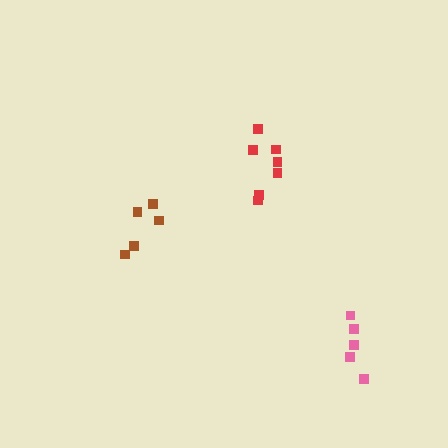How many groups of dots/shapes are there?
There are 3 groups.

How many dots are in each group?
Group 1: 5 dots, Group 2: 5 dots, Group 3: 7 dots (17 total).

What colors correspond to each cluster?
The clusters are colored: brown, pink, red.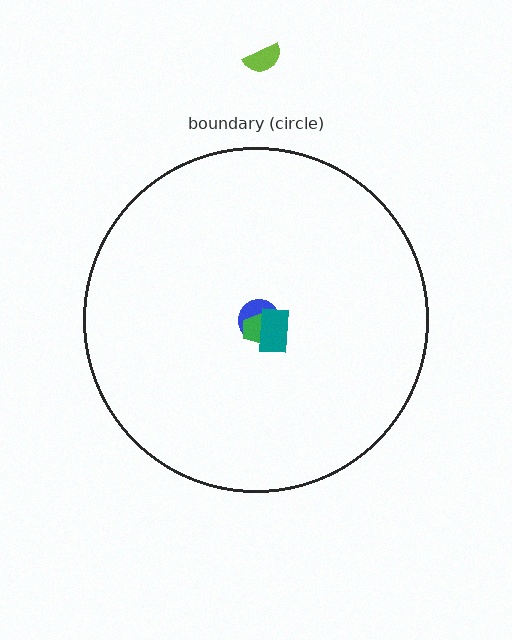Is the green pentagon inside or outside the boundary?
Inside.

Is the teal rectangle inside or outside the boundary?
Inside.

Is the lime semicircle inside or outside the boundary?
Outside.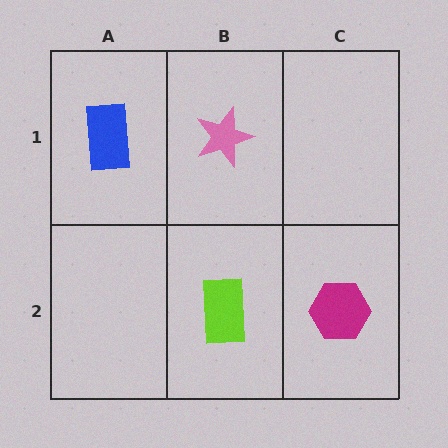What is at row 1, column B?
A pink star.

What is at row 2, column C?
A magenta hexagon.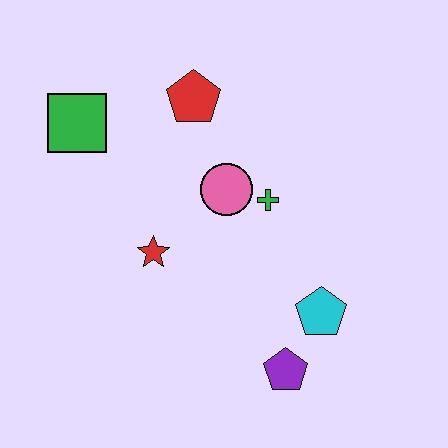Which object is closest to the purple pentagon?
The cyan pentagon is closest to the purple pentagon.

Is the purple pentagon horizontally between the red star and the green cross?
No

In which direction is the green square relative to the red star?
The green square is above the red star.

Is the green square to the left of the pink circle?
Yes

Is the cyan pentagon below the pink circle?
Yes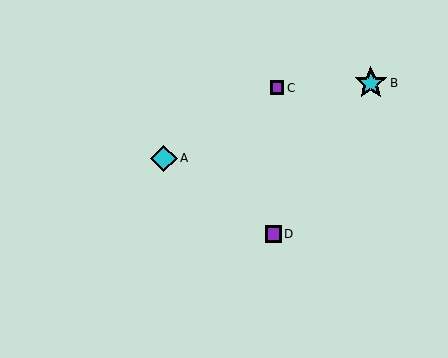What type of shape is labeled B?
Shape B is a cyan star.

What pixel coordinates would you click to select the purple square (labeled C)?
Click at (277, 88) to select the purple square C.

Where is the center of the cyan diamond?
The center of the cyan diamond is at (164, 158).